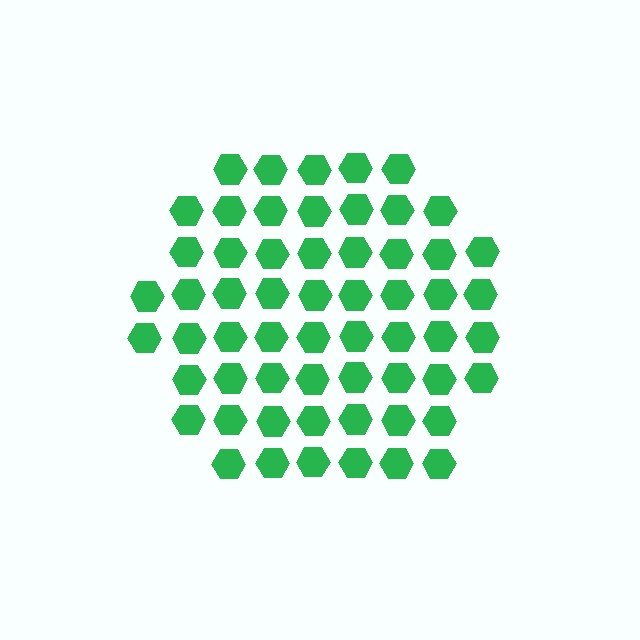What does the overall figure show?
The overall figure shows a hexagon.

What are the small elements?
The small elements are hexagons.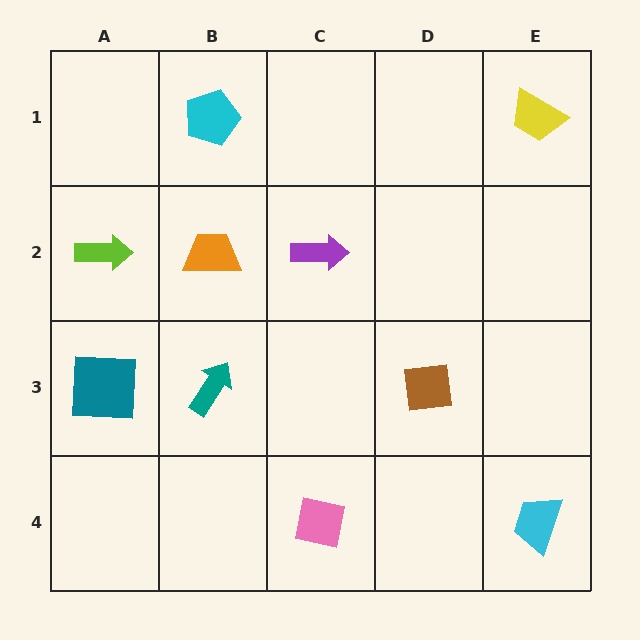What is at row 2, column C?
A purple arrow.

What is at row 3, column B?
A teal arrow.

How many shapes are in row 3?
3 shapes.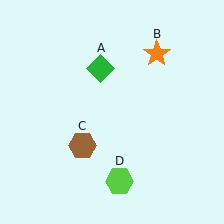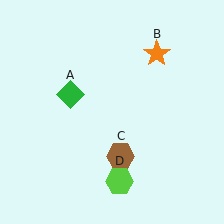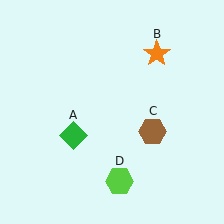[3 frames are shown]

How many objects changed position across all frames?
2 objects changed position: green diamond (object A), brown hexagon (object C).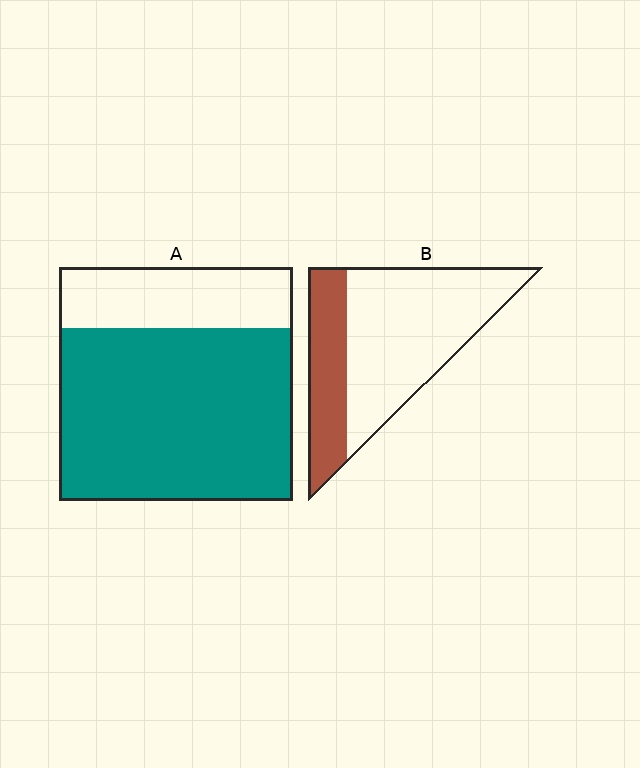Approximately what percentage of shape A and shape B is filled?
A is approximately 75% and B is approximately 30%.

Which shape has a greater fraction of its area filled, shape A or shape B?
Shape A.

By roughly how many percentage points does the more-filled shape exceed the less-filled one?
By roughly 45 percentage points (A over B).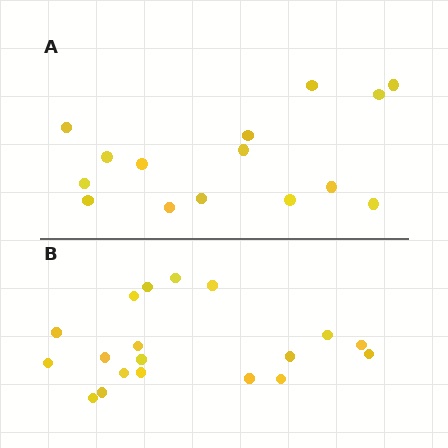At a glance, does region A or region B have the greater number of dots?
Region B (the bottom region) has more dots.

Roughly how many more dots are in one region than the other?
Region B has about 4 more dots than region A.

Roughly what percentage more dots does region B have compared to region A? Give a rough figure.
About 25% more.